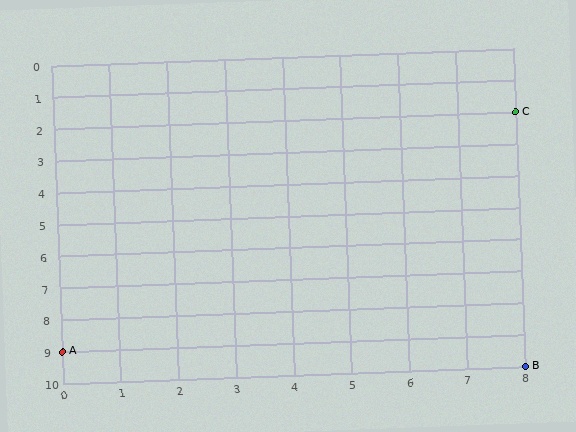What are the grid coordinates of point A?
Point A is at grid coordinates (0, 9).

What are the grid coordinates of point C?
Point C is at grid coordinates (8, 2).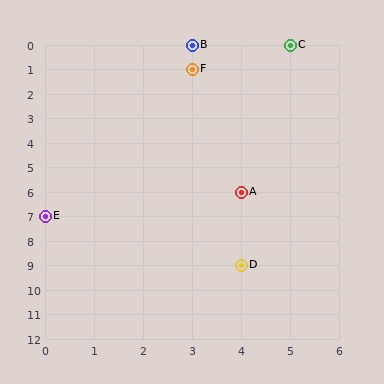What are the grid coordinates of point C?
Point C is at grid coordinates (5, 0).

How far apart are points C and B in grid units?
Points C and B are 2 columns apart.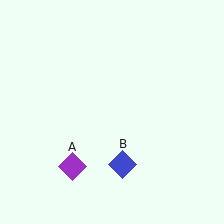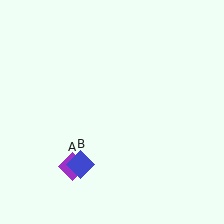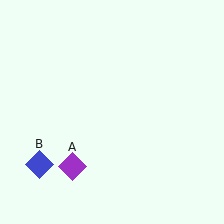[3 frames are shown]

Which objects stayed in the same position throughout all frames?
Purple diamond (object A) remained stationary.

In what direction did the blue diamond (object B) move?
The blue diamond (object B) moved left.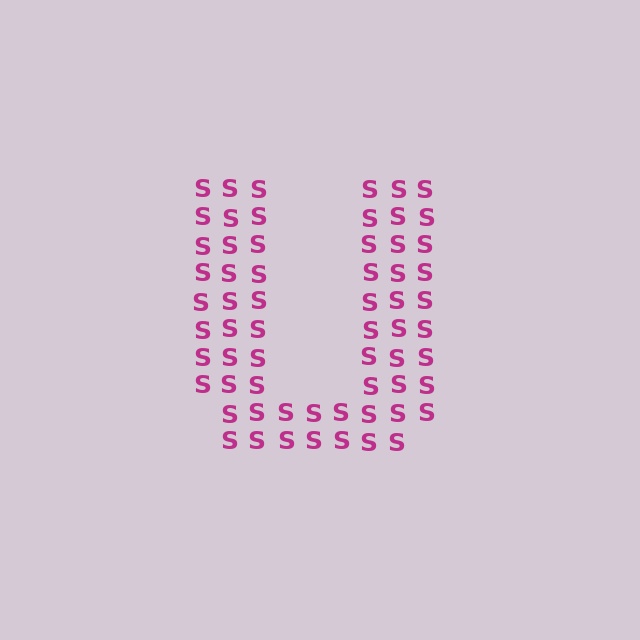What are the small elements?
The small elements are letter S's.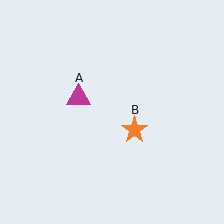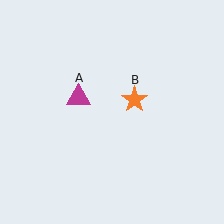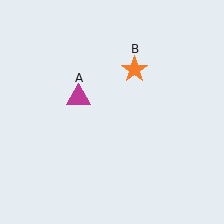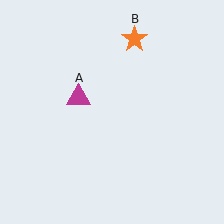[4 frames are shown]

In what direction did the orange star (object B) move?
The orange star (object B) moved up.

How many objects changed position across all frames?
1 object changed position: orange star (object B).